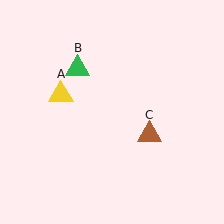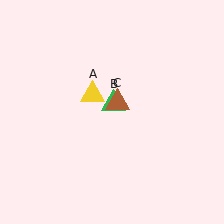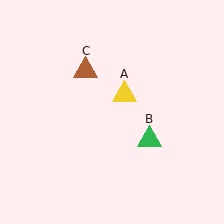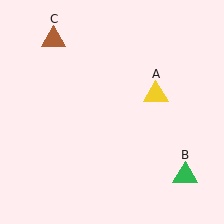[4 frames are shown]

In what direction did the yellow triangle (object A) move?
The yellow triangle (object A) moved right.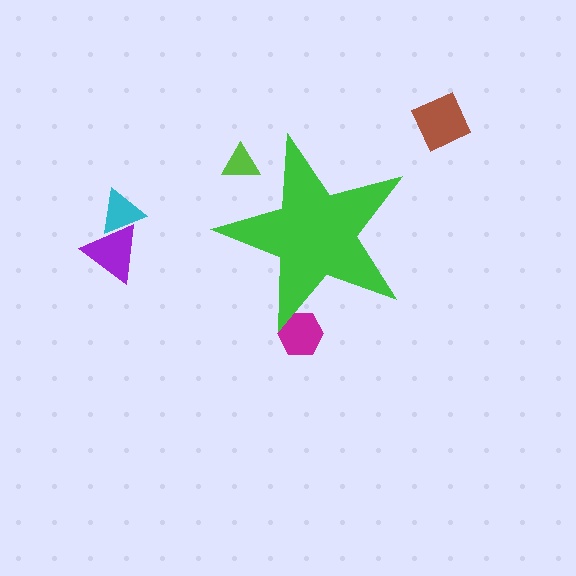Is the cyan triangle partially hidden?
No, the cyan triangle is fully visible.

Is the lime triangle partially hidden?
Yes, the lime triangle is partially hidden behind the green star.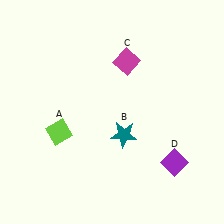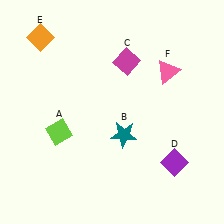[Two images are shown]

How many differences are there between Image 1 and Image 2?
There are 2 differences between the two images.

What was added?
An orange diamond (E), a pink triangle (F) were added in Image 2.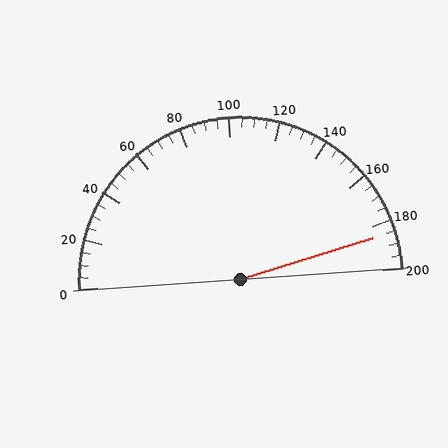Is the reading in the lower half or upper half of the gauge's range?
The reading is in the upper half of the range (0 to 200).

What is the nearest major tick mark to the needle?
The nearest major tick mark is 180.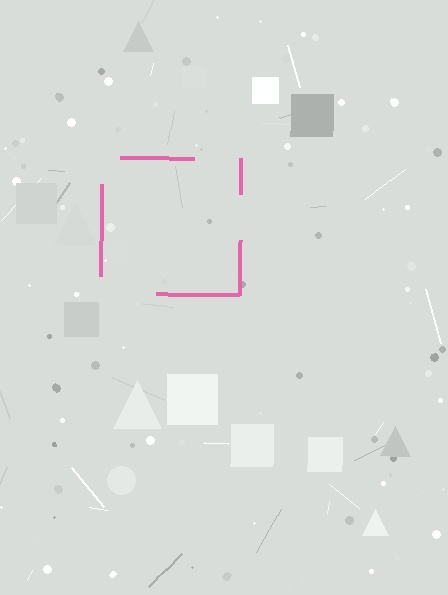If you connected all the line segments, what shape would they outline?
They would outline a square.